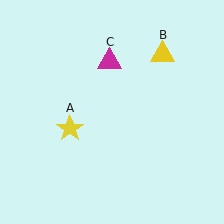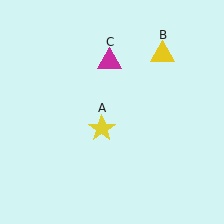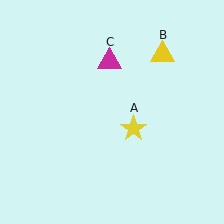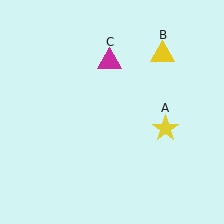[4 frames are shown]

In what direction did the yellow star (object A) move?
The yellow star (object A) moved right.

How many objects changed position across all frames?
1 object changed position: yellow star (object A).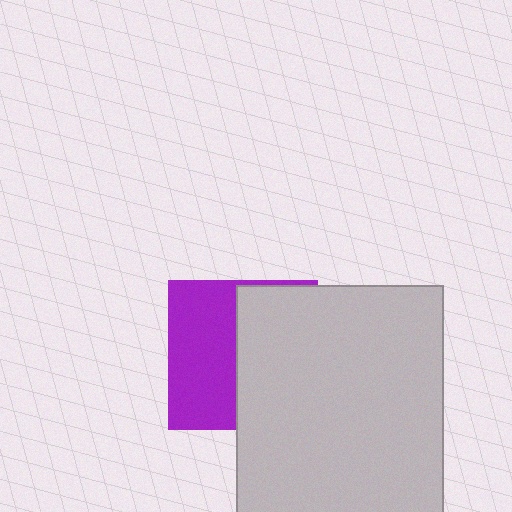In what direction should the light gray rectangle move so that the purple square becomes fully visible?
The light gray rectangle should move right. That is the shortest direction to clear the overlap and leave the purple square fully visible.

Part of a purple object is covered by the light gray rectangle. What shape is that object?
It is a square.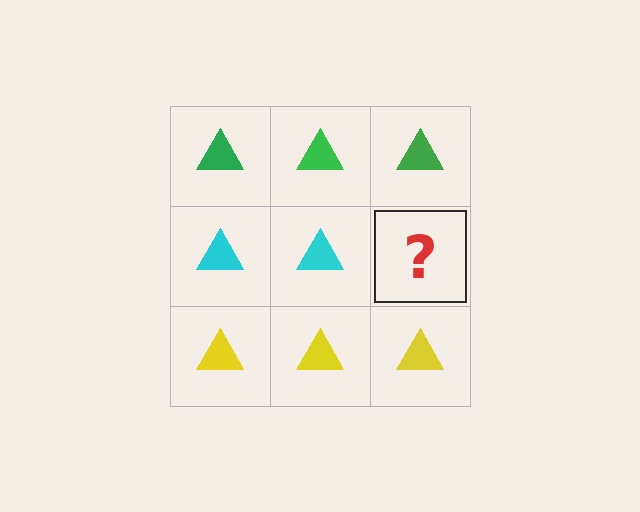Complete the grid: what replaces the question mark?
The question mark should be replaced with a cyan triangle.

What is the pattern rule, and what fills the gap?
The rule is that each row has a consistent color. The gap should be filled with a cyan triangle.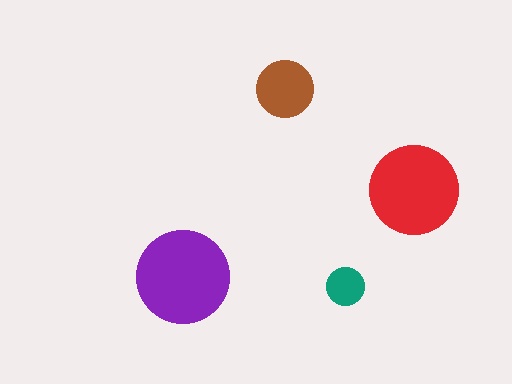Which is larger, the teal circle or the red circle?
The red one.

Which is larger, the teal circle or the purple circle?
The purple one.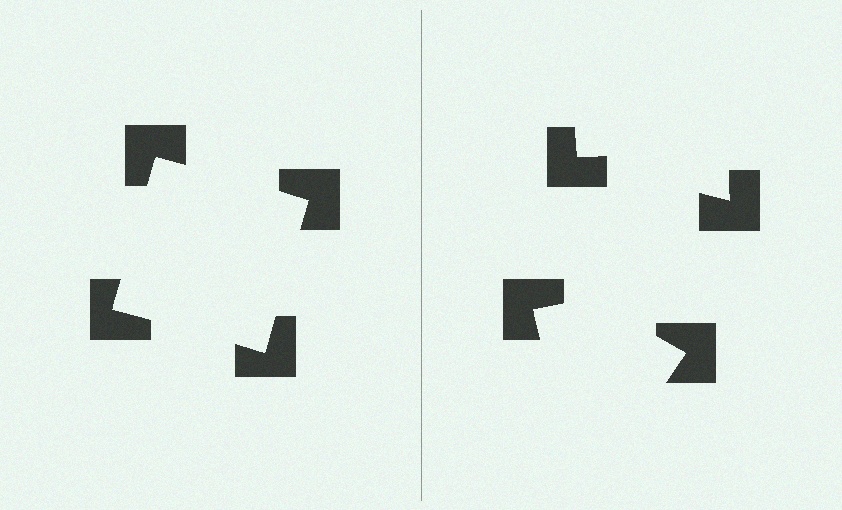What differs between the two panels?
The notched squares are positioned identically on both sides; only the wedge orientations differ. On the left they align to a square; on the right they are misaligned.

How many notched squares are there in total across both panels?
8 — 4 on each side.